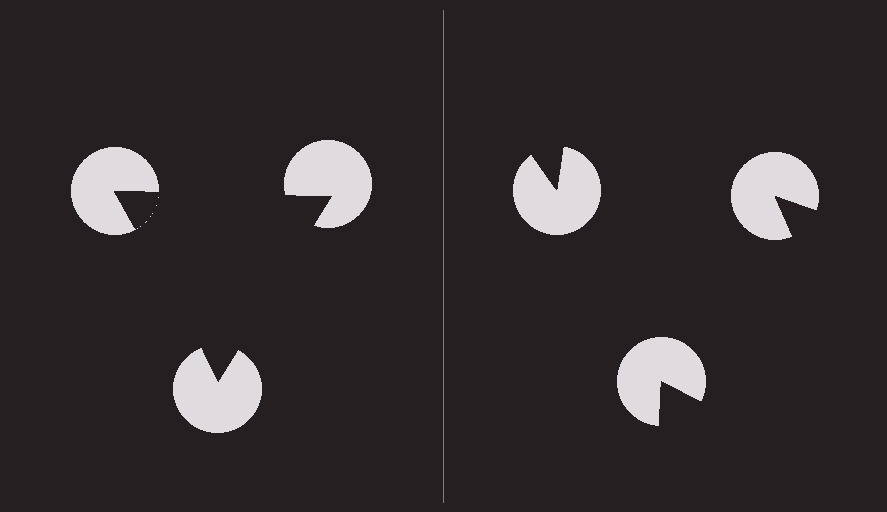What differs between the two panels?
The pac-man discs are positioned identically on both sides; only the wedge orientations differ. On the left they align to a triangle; on the right they are misaligned.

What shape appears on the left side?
An illusory triangle.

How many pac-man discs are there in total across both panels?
6 — 3 on each side.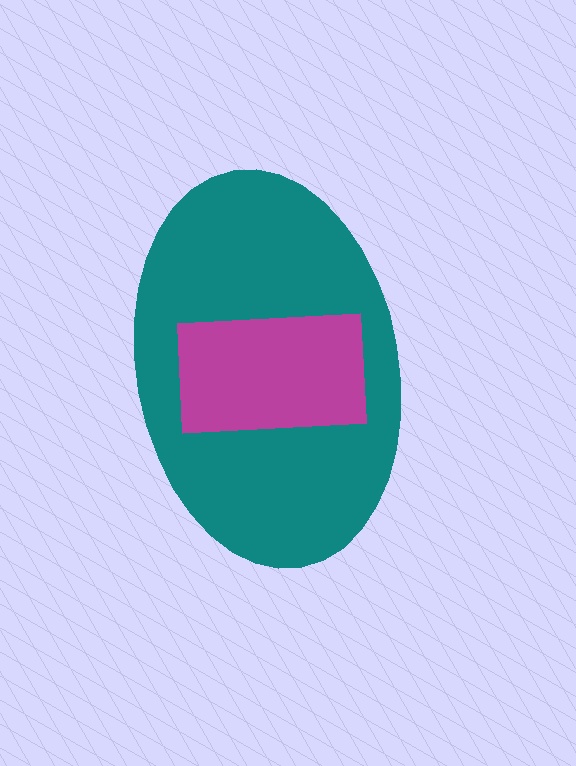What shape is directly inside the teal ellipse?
The magenta rectangle.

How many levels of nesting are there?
2.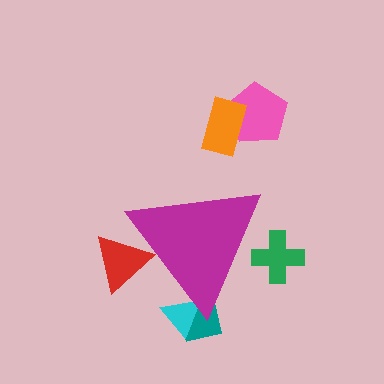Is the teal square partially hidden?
Yes, the teal square is partially hidden behind the magenta triangle.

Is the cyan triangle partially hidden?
Yes, the cyan triangle is partially hidden behind the magenta triangle.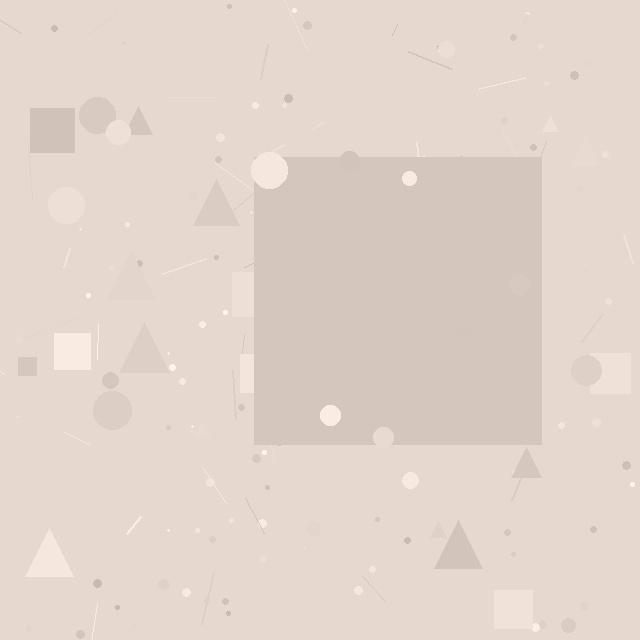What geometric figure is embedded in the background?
A square is embedded in the background.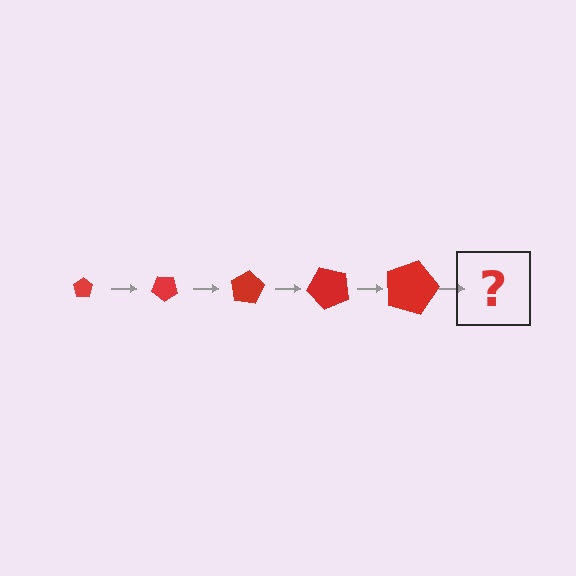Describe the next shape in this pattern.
It should be a pentagon, larger than the previous one and rotated 200 degrees from the start.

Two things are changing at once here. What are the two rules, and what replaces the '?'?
The two rules are that the pentagon grows larger each step and it rotates 40 degrees each step. The '?' should be a pentagon, larger than the previous one and rotated 200 degrees from the start.